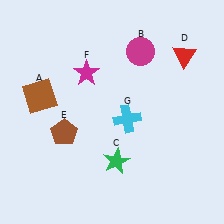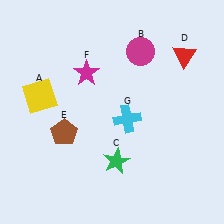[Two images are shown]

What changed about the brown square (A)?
In Image 1, A is brown. In Image 2, it changed to yellow.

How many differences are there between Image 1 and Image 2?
There is 1 difference between the two images.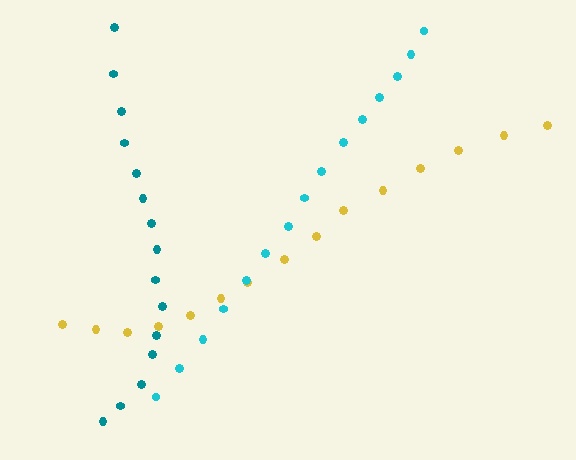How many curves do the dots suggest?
There are 3 distinct paths.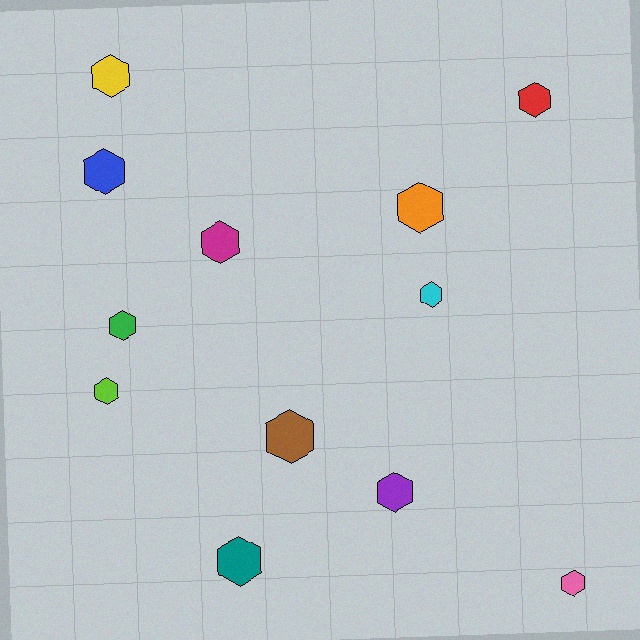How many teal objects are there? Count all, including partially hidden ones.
There is 1 teal object.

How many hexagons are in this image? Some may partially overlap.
There are 12 hexagons.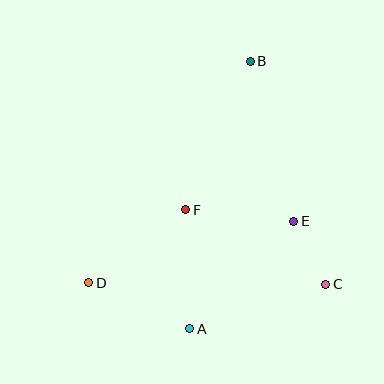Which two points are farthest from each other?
Points A and B are farthest from each other.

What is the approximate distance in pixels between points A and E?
The distance between A and E is approximately 149 pixels.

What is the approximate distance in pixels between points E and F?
The distance between E and F is approximately 108 pixels.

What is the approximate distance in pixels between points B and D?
The distance between B and D is approximately 274 pixels.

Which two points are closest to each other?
Points C and E are closest to each other.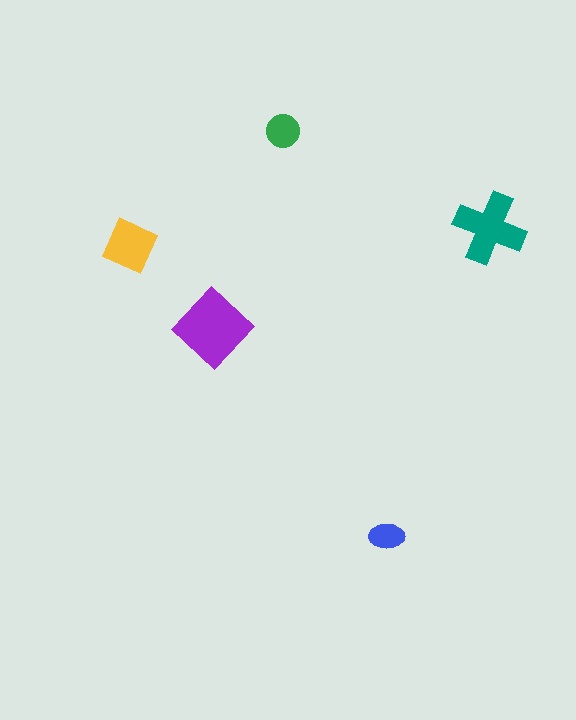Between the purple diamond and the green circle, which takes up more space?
The purple diamond.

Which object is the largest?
The purple diamond.